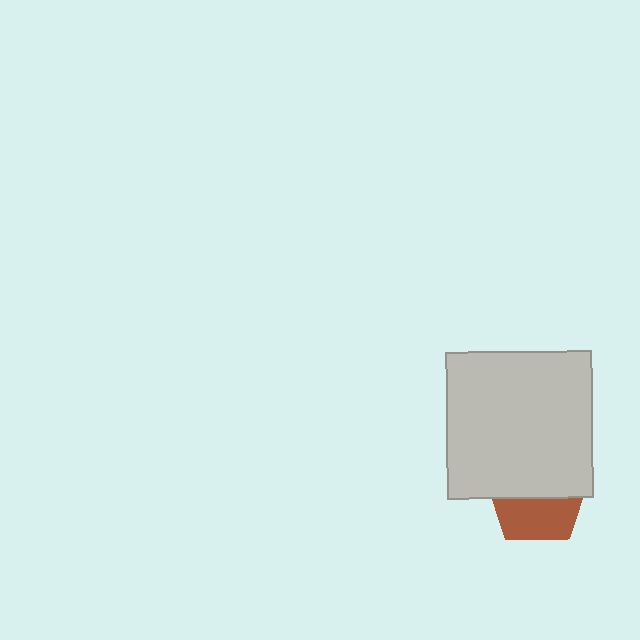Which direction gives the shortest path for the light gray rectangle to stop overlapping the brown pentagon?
Moving up gives the shortest separation.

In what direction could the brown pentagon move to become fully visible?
The brown pentagon could move down. That would shift it out from behind the light gray rectangle entirely.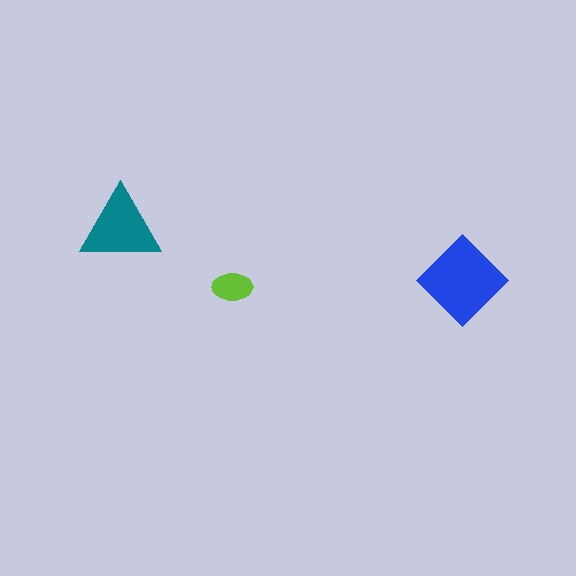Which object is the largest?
The blue diamond.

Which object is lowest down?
The lime ellipse is bottommost.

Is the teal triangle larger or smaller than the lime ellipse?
Larger.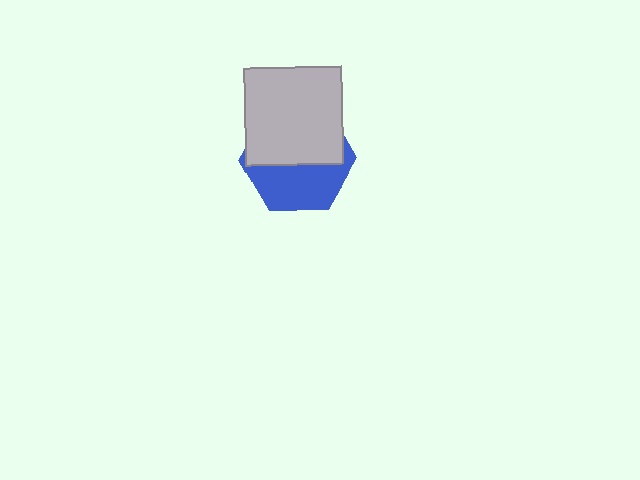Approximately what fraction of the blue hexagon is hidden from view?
Roughly 55% of the blue hexagon is hidden behind the light gray square.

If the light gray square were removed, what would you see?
You would see the complete blue hexagon.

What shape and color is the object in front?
The object in front is a light gray square.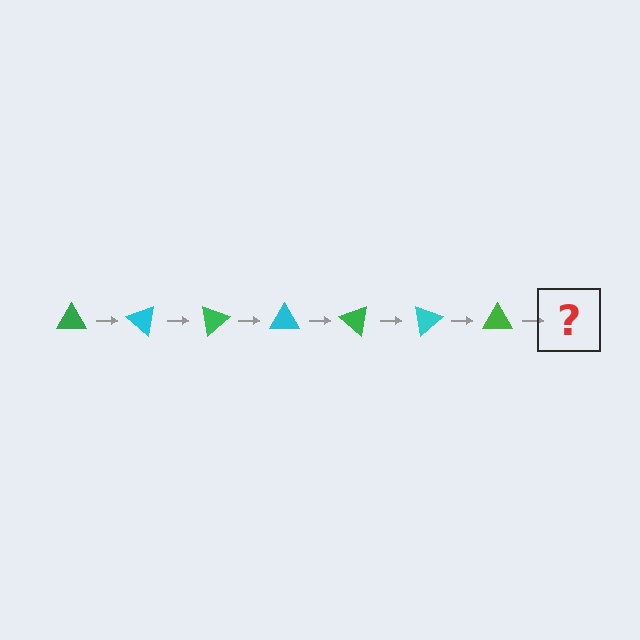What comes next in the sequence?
The next element should be a cyan triangle, rotated 280 degrees from the start.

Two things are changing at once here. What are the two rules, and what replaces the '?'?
The two rules are that it rotates 40 degrees each step and the color cycles through green and cyan. The '?' should be a cyan triangle, rotated 280 degrees from the start.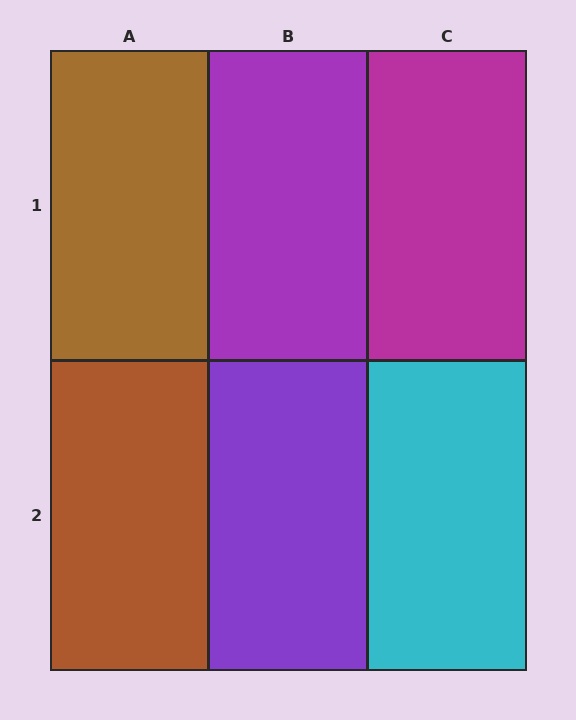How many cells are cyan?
1 cell is cyan.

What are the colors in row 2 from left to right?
Brown, purple, cyan.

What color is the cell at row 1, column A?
Brown.